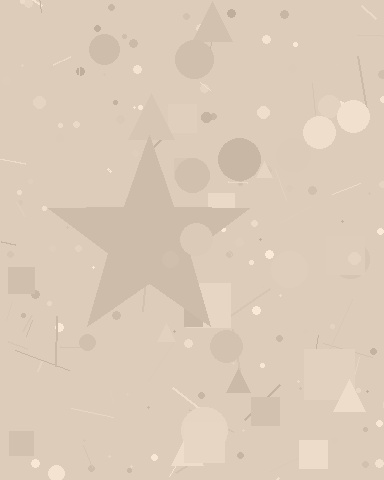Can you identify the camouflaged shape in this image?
The camouflaged shape is a star.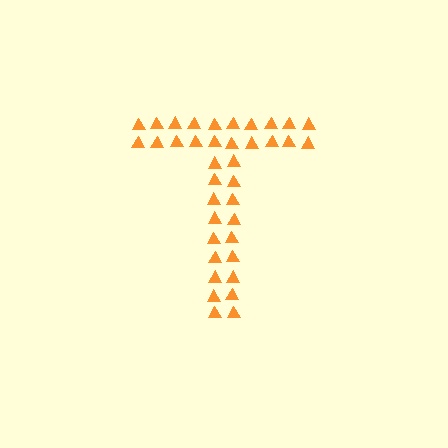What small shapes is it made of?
It is made of small triangles.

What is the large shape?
The large shape is the letter T.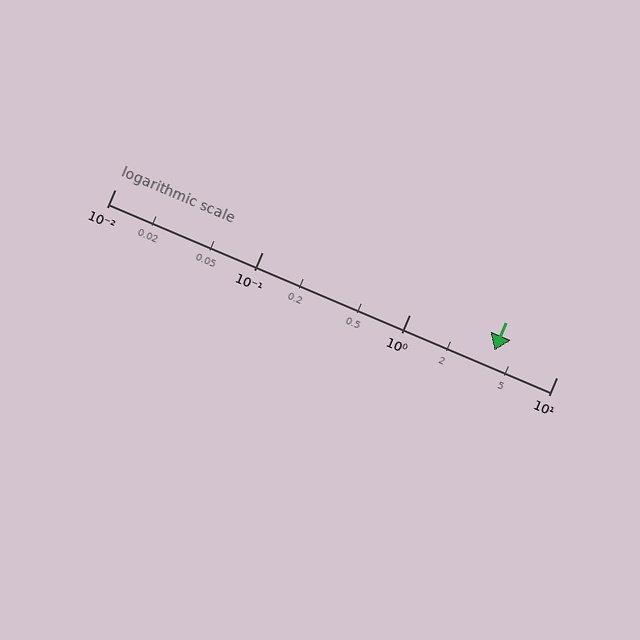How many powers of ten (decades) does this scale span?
The scale spans 3 decades, from 0.01 to 10.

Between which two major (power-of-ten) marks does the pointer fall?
The pointer is between 1 and 10.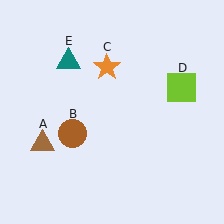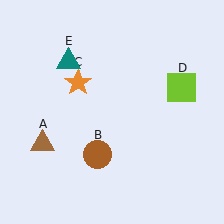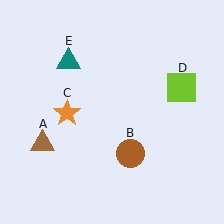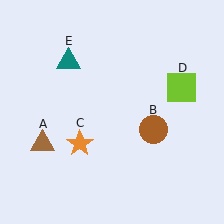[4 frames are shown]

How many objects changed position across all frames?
2 objects changed position: brown circle (object B), orange star (object C).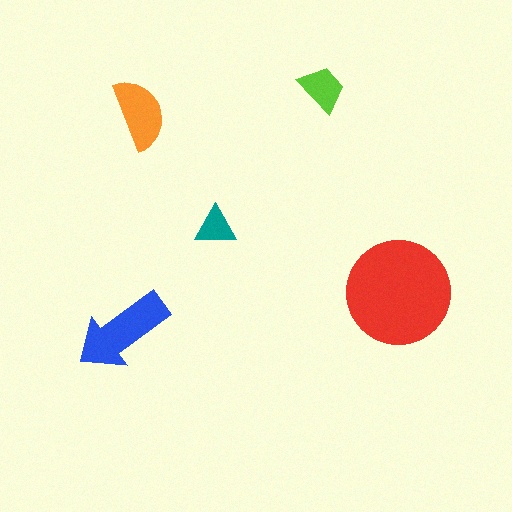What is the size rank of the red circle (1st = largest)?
1st.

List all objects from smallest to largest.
The teal triangle, the lime trapezoid, the orange semicircle, the blue arrow, the red circle.